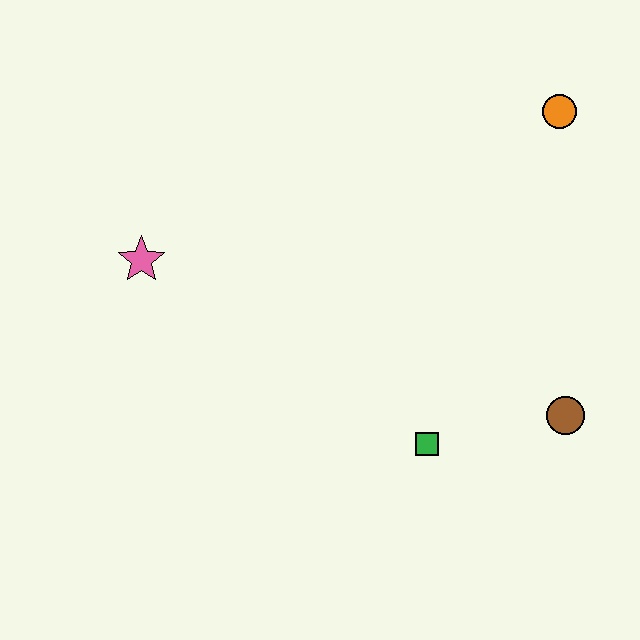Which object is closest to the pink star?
The green square is closest to the pink star.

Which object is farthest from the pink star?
The brown circle is farthest from the pink star.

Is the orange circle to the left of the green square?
No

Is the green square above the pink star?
No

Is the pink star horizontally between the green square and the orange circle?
No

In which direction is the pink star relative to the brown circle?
The pink star is to the left of the brown circle.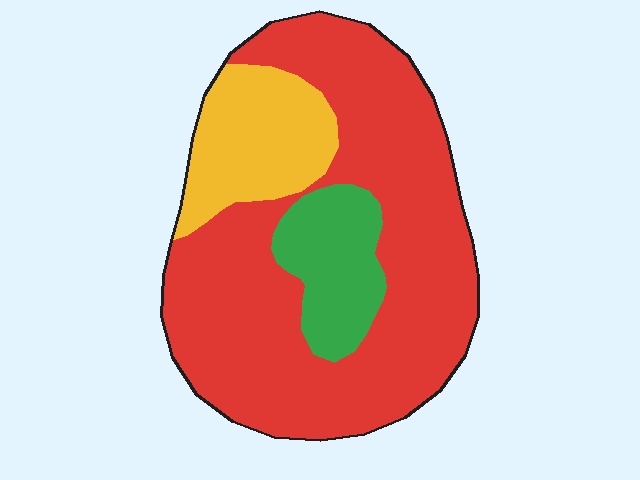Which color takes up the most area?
Red, at roughly 70%.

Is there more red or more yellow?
Red.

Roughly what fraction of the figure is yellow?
Yellow takes up less than a quarter of the figure.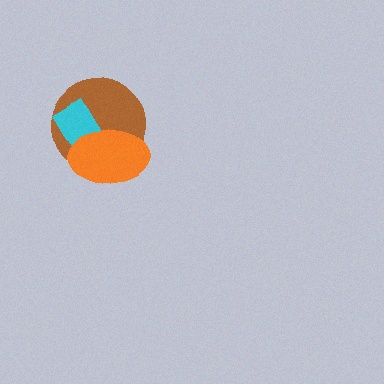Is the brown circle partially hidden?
Yes, it is partially covered by another shape.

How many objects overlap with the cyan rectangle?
2 objects overlap with the cyan rectangle.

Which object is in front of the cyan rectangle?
The orange ellipse is in front of the cyan rectangle.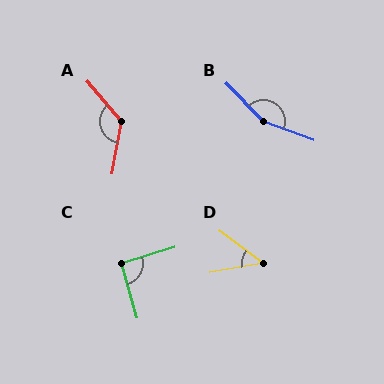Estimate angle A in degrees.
Approximately 130 degrees.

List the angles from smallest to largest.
D (47°), C (91°), A (130°), B (154°).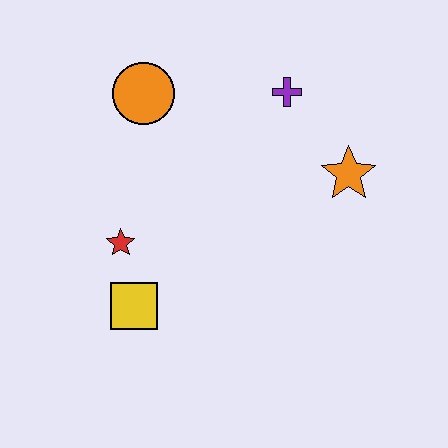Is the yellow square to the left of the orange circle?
Yes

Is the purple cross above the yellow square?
Yes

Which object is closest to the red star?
The yellow square is closest to the red star.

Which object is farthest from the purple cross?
The yellow square is farthest from the purple cross.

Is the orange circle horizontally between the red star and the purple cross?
Yes